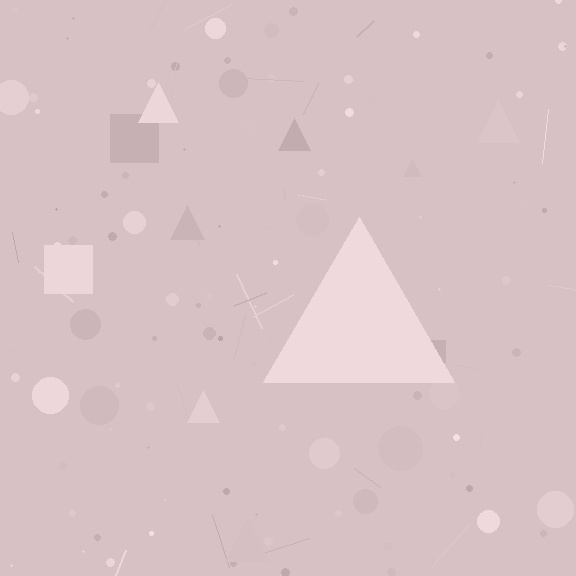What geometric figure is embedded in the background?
A triangle is embedded in the background.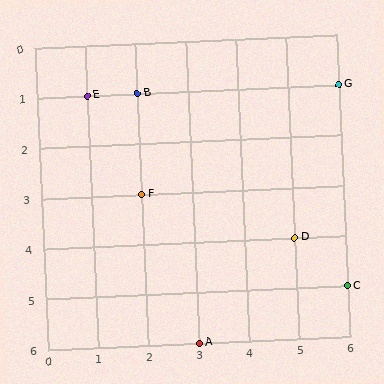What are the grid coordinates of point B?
Point B is at grid coordinates (2, 1).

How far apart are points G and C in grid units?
Points G and C are 4 rows apart.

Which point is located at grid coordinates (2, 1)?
Point B is at (2, 1).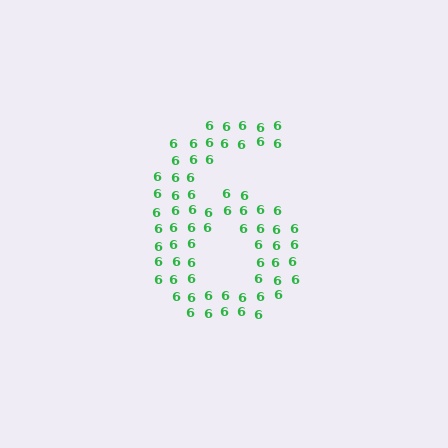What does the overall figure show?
The overall figure shows the digit 6.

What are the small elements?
The small elements are digit 6's.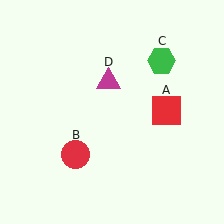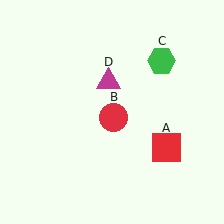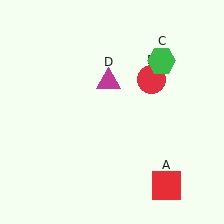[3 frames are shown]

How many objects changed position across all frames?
2 objects changed position: red square (object A), red circle (object B).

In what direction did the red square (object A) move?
The red square (object A) moved down.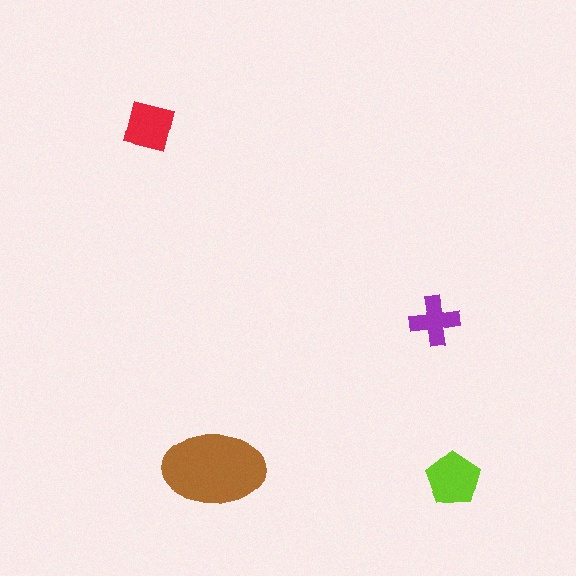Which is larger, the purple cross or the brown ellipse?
The brown ellipse.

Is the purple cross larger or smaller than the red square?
Smaller.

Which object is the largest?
The brown ellipse.